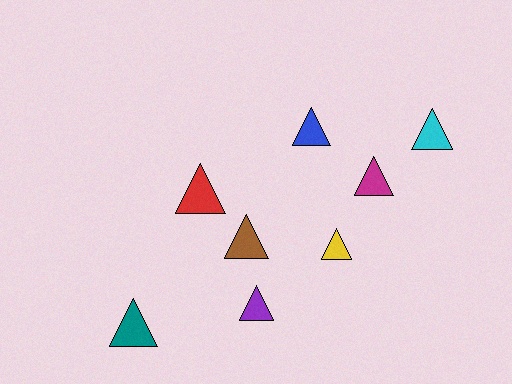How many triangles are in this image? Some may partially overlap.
There are 8 triangles.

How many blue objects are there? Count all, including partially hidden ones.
There is 1 blue object.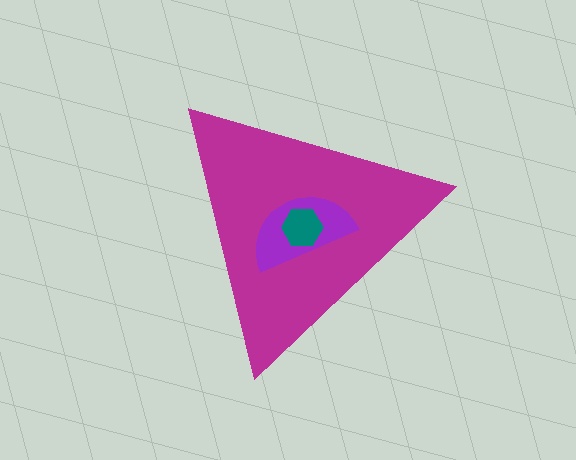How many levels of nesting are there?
3.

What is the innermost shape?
The teal hexagon.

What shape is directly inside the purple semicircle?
The teal hexagon.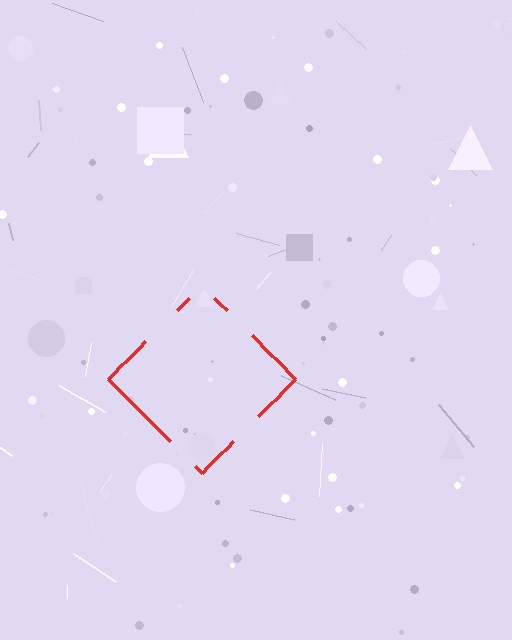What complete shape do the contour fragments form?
The contour fragments form a diamond.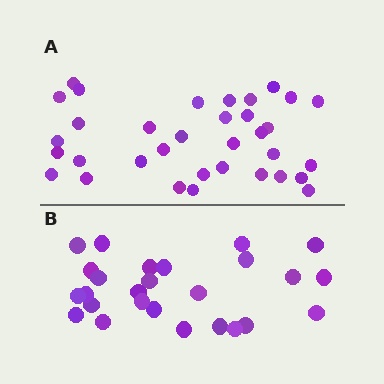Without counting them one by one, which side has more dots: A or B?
Region A (the top region) has more dots.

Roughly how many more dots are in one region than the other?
Region A has roughly 8 or so more dots than region B.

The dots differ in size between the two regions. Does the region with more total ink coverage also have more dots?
No. Region B has more total ink coverage because its dots are larger, but region A actually contains more individual dots. Total area can be misleading — the number of items is what matters here.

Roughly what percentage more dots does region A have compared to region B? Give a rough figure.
About 30% more.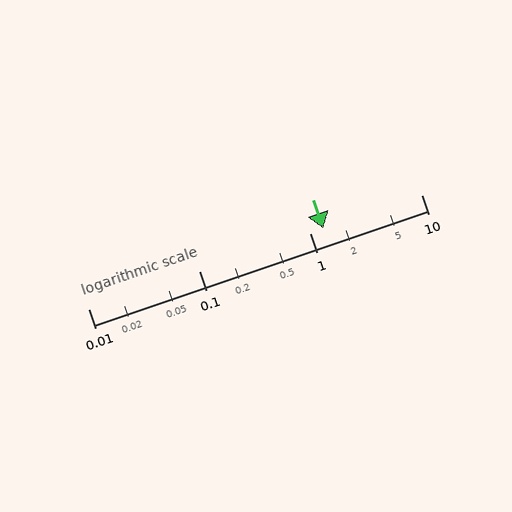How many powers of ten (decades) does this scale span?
The scale spans 3 decades, from 0.01 to 10.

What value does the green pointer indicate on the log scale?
The pointer indicates approximately 1.3.